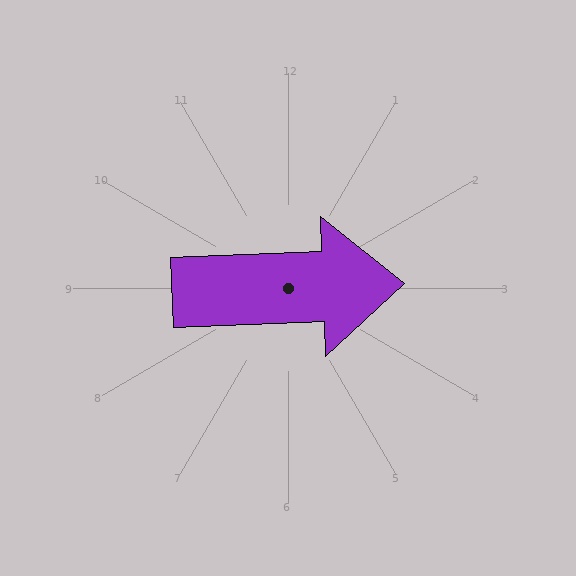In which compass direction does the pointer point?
East.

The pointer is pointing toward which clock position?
Roughly 3 o'clock.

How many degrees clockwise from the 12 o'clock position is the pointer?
Approximately 88 degrees.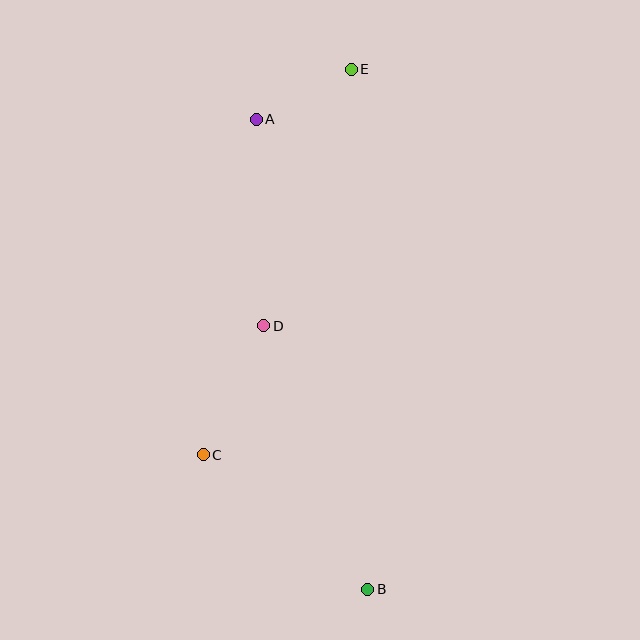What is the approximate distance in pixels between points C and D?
The distance between C and D is approximately 142 pixels.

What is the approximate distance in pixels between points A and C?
The distance between A and C is approximately 340 pixels.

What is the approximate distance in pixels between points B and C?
The distance between B and C is approximately 212 pixels.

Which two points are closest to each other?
Points A and E are closest to each other.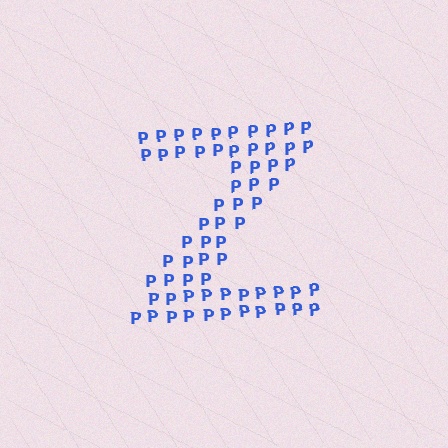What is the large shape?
The large shape is the letter Z.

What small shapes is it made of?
It is made of small letter P's.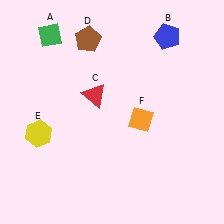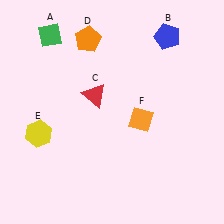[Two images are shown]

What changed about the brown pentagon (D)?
In Image 1, D is brown. In Image 2, it changed to orange.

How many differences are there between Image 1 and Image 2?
There is 1 difference between the two images.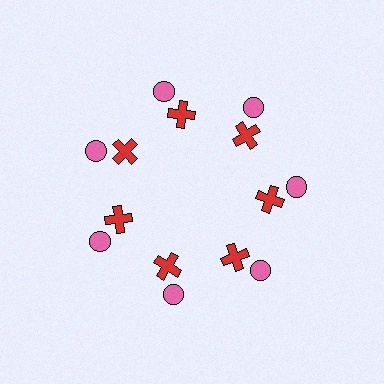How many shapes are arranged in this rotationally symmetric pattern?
There are 14 shapes, arranged in 7 groups of 2.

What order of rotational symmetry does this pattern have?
This pattern has 7-fold rotational symmetry.